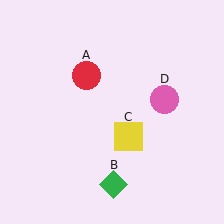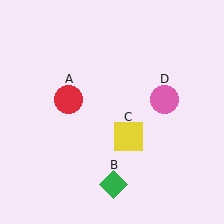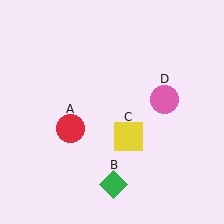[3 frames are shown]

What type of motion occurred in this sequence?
The red circle (object A) rotated counterclockwise around the center of the scene.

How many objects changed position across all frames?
1 object changed position: red circle (object A).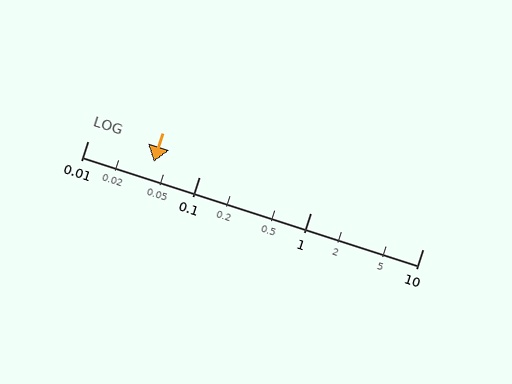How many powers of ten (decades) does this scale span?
The scale spans 3 decades, from 0.01 to 10.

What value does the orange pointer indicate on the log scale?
The pointer indicates approximately 0.039.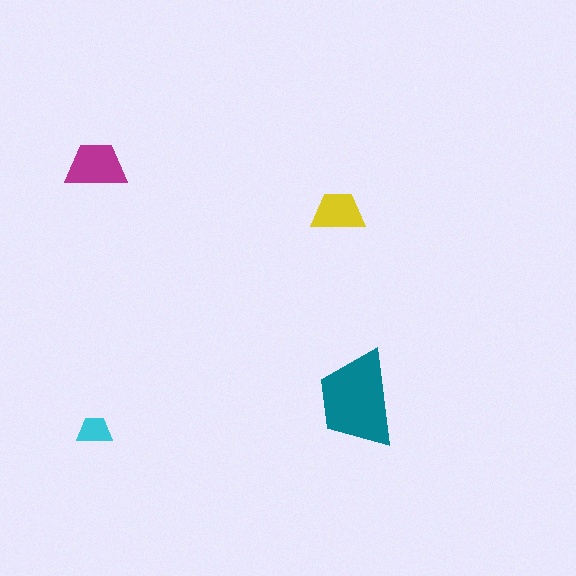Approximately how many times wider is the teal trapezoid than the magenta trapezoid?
About 1.5 times wider.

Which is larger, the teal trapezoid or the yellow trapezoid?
The teal one.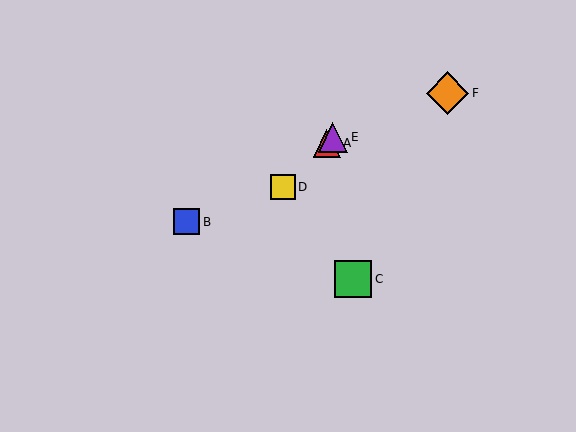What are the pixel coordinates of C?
Object C is at (353, 279).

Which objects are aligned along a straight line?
Objects A, D, E are aligned along a straight line.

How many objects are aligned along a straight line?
3 objects (A, D, E) are aligned along a straight line.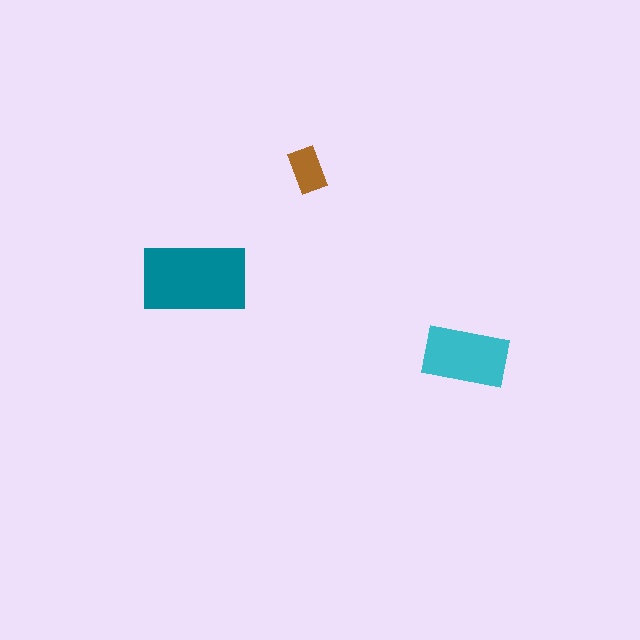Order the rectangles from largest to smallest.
the teal one, the cyan one, the brown one.